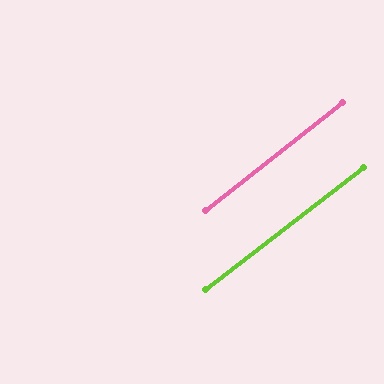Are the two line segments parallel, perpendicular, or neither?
Parallel — their directions differ by only 0.8°.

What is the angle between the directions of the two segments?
Approximately 1 degree.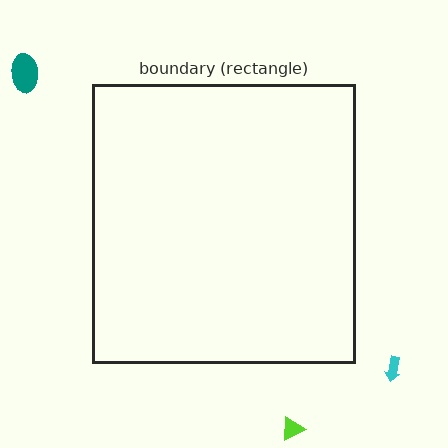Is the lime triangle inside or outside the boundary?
Outside.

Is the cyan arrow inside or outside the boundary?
Outside.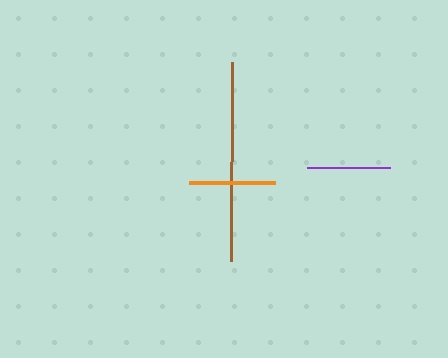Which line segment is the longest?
The brown line is the longest at approximately 199 pixels.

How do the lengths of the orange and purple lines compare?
The orange and purple lines are approximately the same length.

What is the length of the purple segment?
The purple segment is approximately 84 pixels long.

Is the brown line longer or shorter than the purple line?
The brown line is longer than the purple line.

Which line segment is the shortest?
The purple line is the shortest at approximately 84 pixels.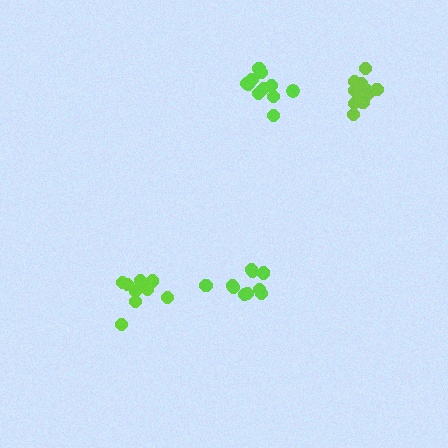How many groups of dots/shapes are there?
There are 4 groups.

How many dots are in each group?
Group 1: 10 dots, Group 2: 10 dots, Group 3: 12 dots, Group 4: 12 dots (44 total).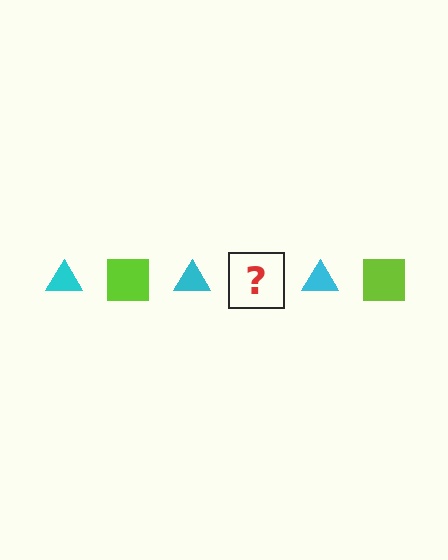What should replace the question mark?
The question mark should be replaced with a lime square.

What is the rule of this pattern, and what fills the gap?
The rule is that the pattern alternates between cyan triangle and lime square. The gap should be filled with a lime square.